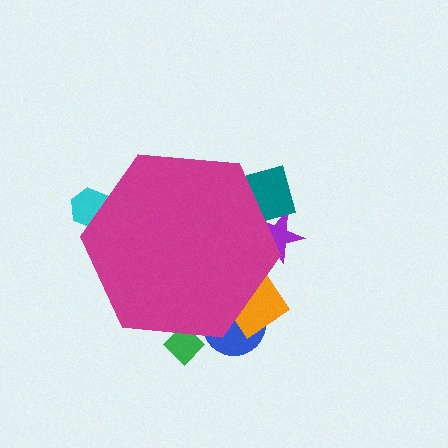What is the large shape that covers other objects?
A magenta hexagon.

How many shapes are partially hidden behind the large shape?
6 shapes are partially hidden.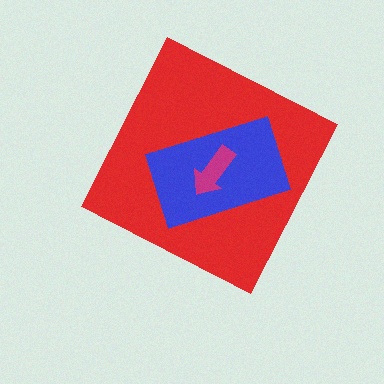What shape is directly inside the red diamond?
The blue rectangle.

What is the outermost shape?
The red diamond.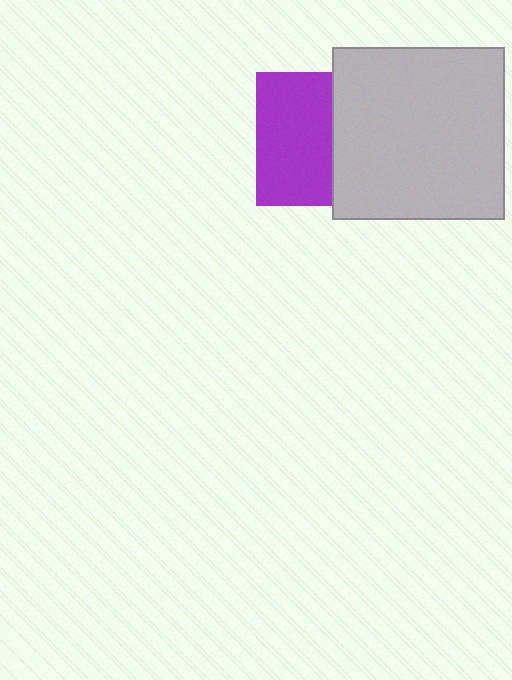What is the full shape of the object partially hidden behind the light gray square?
The partially hidden object is a purple square.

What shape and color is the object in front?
The object in front is a light gray square.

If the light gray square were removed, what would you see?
You would see the complete purple square.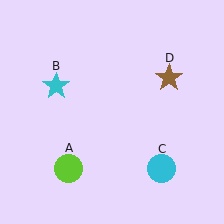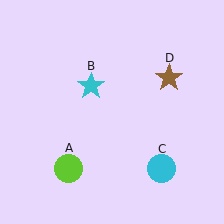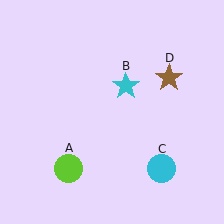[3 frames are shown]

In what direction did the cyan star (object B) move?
The cyan star (object B) moved right.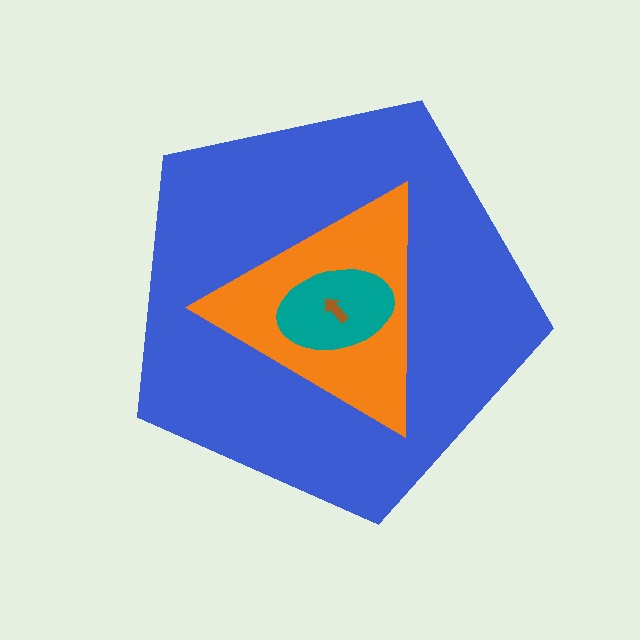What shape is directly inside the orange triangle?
The teal ellipse.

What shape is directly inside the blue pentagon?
The orange triangle.